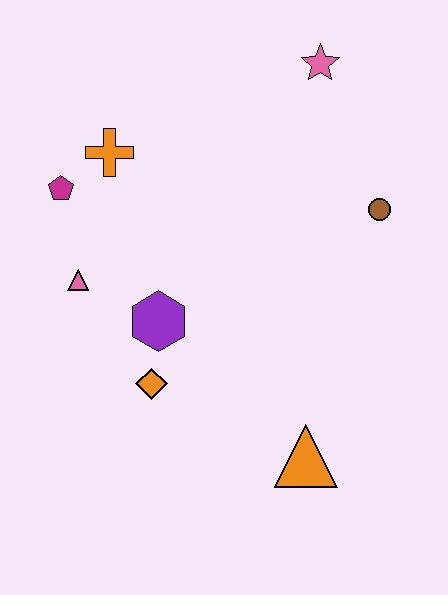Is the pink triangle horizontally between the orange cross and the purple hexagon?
No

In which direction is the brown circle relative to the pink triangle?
The brown circle is to the right of the pink triangle.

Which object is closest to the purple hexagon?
The orange diamond is closest to the purple hexagon.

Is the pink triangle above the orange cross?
No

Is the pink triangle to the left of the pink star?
Yes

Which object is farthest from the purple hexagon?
The pink star is farthest from the purple hexagon.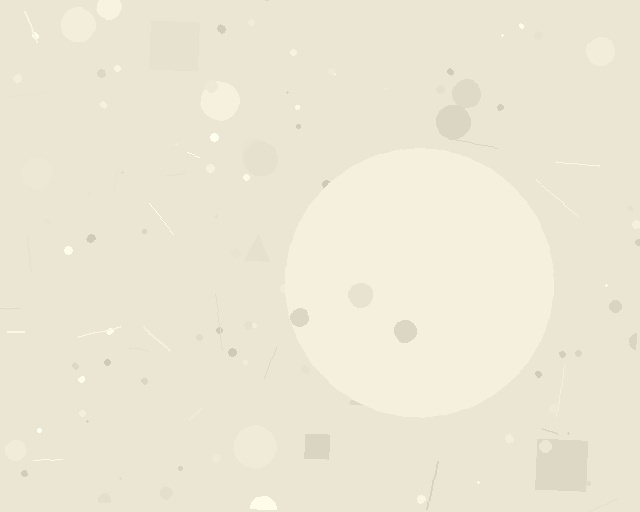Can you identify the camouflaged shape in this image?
The camouflaged shape is a circle.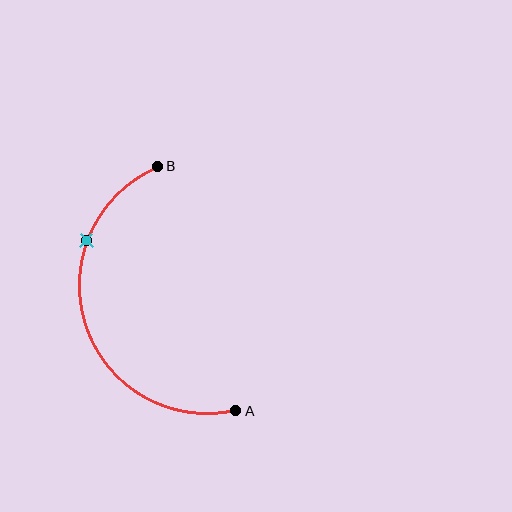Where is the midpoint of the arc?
The arc midpoint is the point on the curve farthest from the straight line joining A and B. It sits to the left of that line.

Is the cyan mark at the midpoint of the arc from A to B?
No. The cyan mark lies on the arc but is closer to endpoint B. The arc midpoint would be at the point on the curve equidistant along the arc from both A and B.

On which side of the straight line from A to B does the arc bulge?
The arc bulges to the left of the straight line connecting A and B.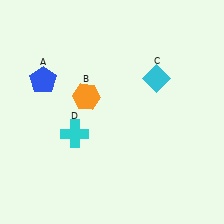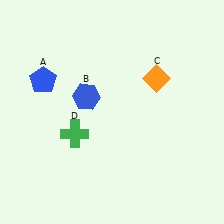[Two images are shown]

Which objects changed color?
B changed from orange to blue. C changed from cyan to orange. D changed from cyan to green.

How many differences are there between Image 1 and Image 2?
There are 3 differences between the two images.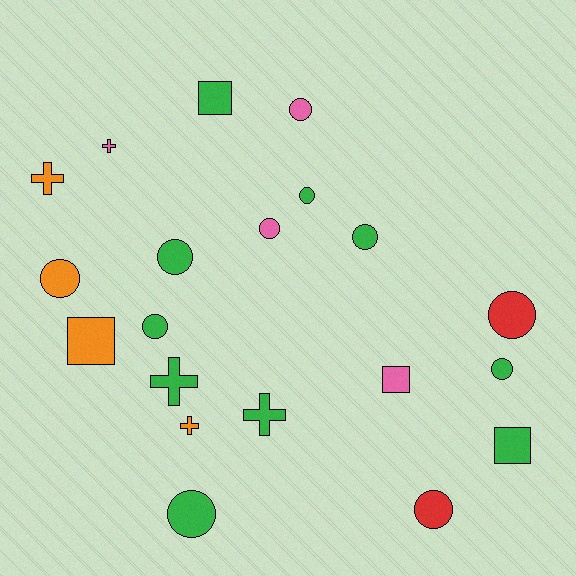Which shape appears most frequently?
Circle, with 11 objects.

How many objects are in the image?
There are 20 objects.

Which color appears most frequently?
Green, with 10 objects.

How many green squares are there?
There are 2 green squares.